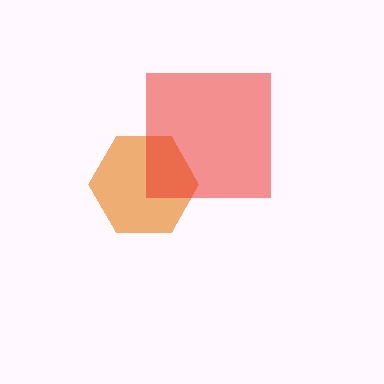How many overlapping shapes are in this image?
There are 2 overlapping shapes in the image.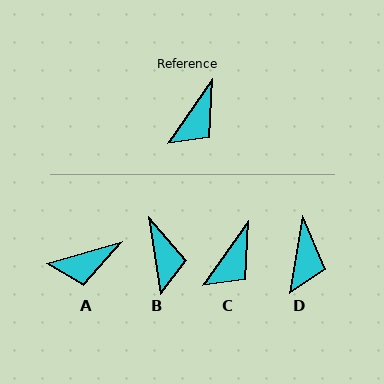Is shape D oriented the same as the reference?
No, it is off by about 26 degrees.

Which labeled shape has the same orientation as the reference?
C.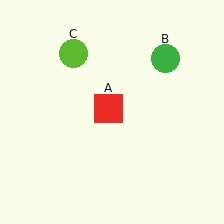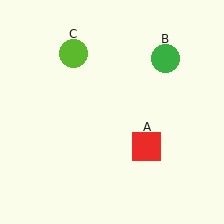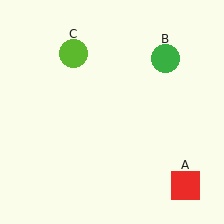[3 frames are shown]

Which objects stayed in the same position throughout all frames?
Green circle (object B) and lime circle (object C) remained stationary.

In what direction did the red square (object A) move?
The red square (object A) moved down and to the right.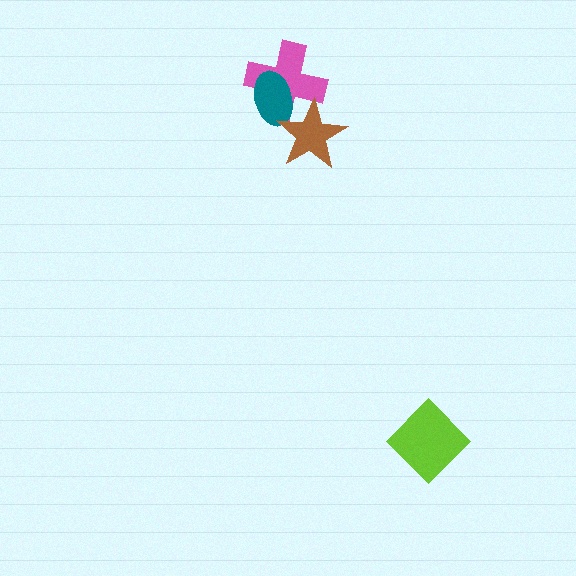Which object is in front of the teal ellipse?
The brown star is in front of the teal ellipse.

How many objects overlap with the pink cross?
2 objects overlap with the pink cross.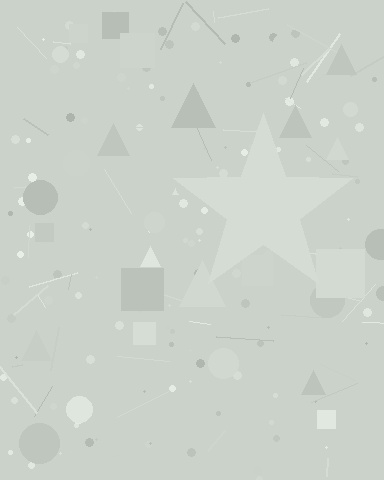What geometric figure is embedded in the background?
A star is embedded in the background.